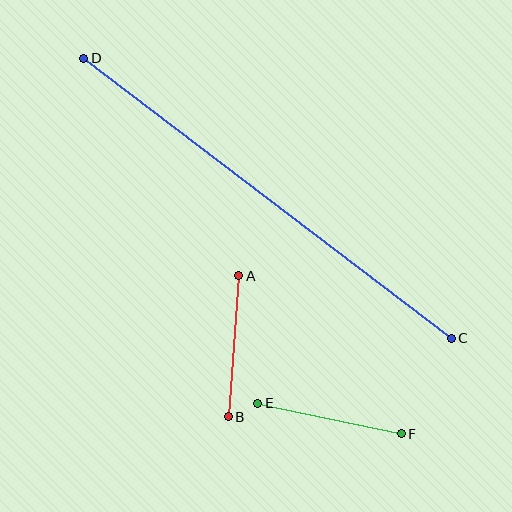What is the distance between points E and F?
The distance is approximately 146 pixels.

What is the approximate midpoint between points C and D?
The midpoint is at approximately (267, 198) pixels.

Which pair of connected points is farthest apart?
Points C and D are farthest apart.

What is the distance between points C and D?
The distance is approximately 462 pixels.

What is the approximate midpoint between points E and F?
The midpoint is at approximately (329, 418) pixels.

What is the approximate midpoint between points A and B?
The midpoint is at approximately (233, 346) pixels.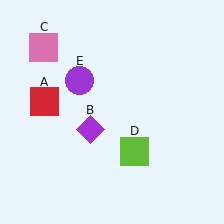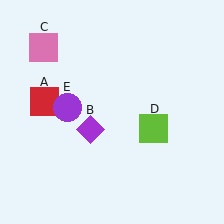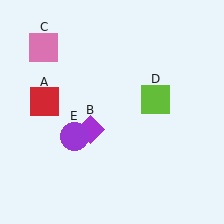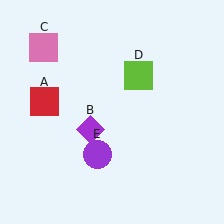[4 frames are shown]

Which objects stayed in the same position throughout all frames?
Red square (object A) and purple diamond (object B) and pink square (object C) remained stationary.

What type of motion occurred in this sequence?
The lime square (object D), purple circle (object E) rotated counterclockwise around the center of the scene.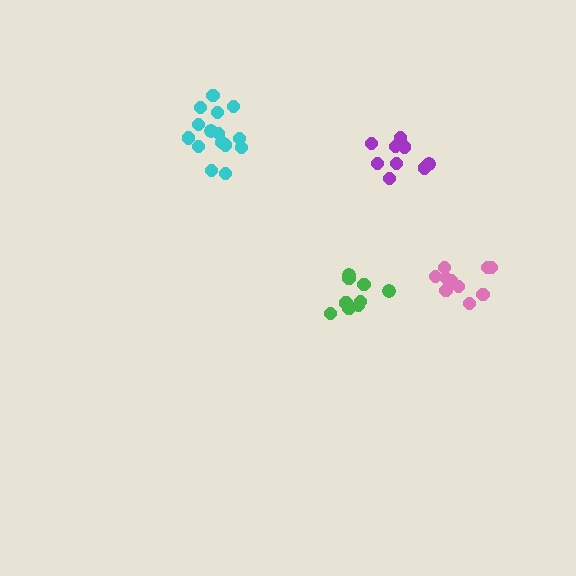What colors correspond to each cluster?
The clusters are colored: pink, green, purple, cyan.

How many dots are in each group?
Group 1: 12 dots, Group 2: 10 dots, Group 3: 9 dots, Group 4: 15 dots (46 total).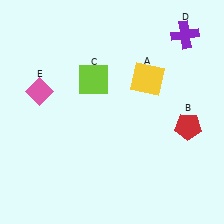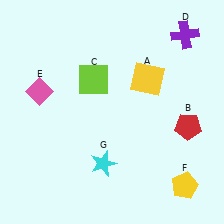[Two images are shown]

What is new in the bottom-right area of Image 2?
A yellow pentagon (F) was added in the bottom-right area of Image 2.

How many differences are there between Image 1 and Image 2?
There are 2 differences between the two images.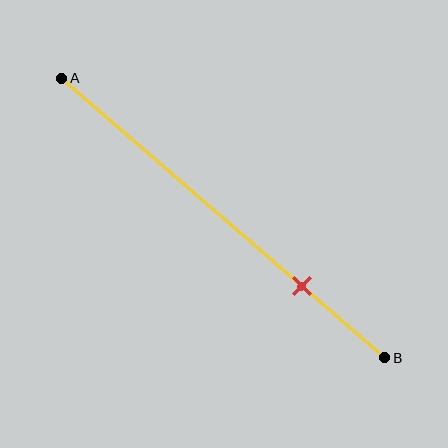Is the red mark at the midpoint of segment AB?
No, the mark is at about 75% from A, not at the 50% midpoint.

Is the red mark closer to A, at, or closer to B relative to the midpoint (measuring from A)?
The red mark is closer to point B than the midpoint of segment AB.